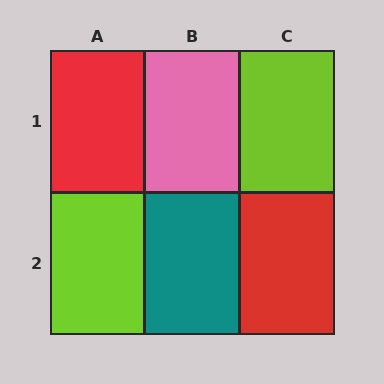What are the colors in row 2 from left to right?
Lime, teal, red.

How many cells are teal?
1 cell is teal.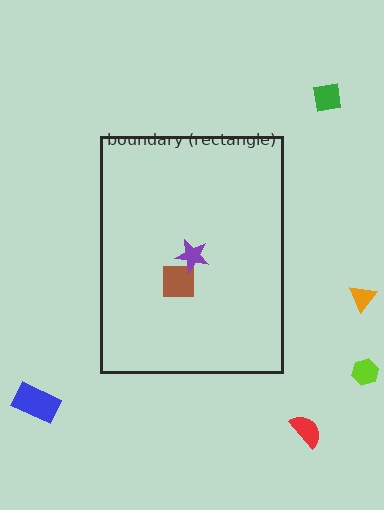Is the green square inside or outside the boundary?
Outside.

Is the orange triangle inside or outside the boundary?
Outside.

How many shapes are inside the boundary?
2 inside, 5 outside.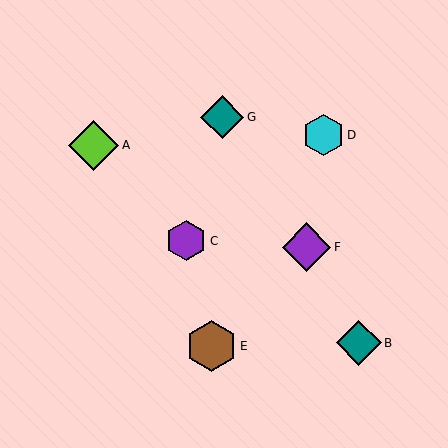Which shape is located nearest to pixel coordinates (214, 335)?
The brown hexagon (labeled E) at (212, 346) is nearest to that location.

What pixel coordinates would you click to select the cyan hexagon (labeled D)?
Click at (324, 135) to select the cyan hexagon D.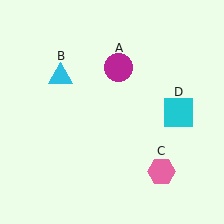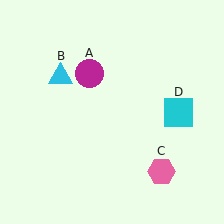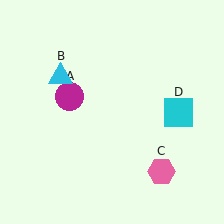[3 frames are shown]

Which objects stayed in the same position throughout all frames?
Cyan triangle (object B) and pink hexagon (object C) and cyan square (object D) remained stationary.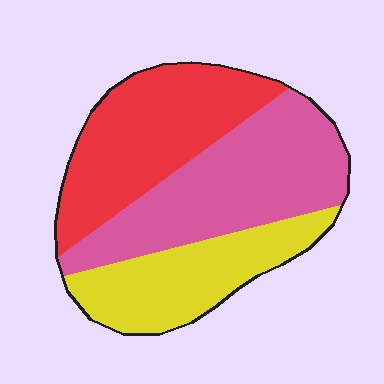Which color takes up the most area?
Pink, at roughly 40%.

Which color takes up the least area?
Yellow, at roughly 25%.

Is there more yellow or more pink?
Pink.